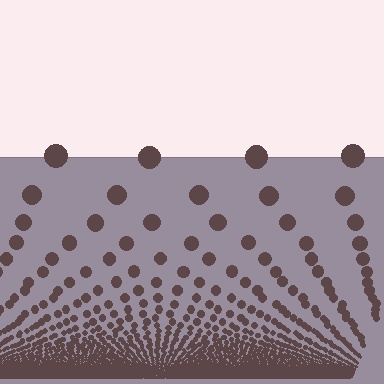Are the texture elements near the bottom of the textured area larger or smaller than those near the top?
Smaller. The gradient is inverted — elements near the bottom are smaller and denser.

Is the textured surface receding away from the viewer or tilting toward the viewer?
The surface appears to tilt toward the viewer. Texture elements get larger and sparser toward the top.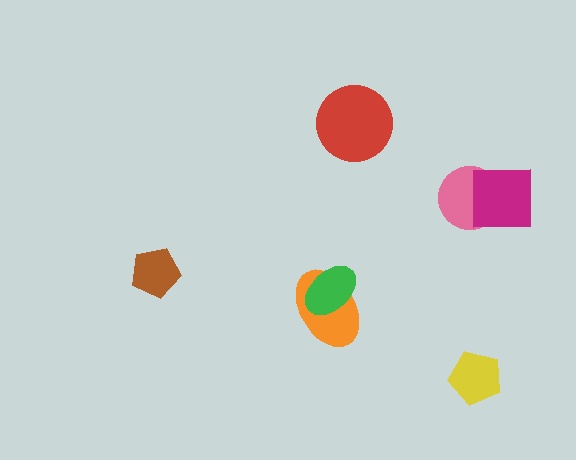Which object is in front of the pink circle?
The magenta square is in front of the pink circle.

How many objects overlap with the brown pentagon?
0 objects overlap with the brown pentagon.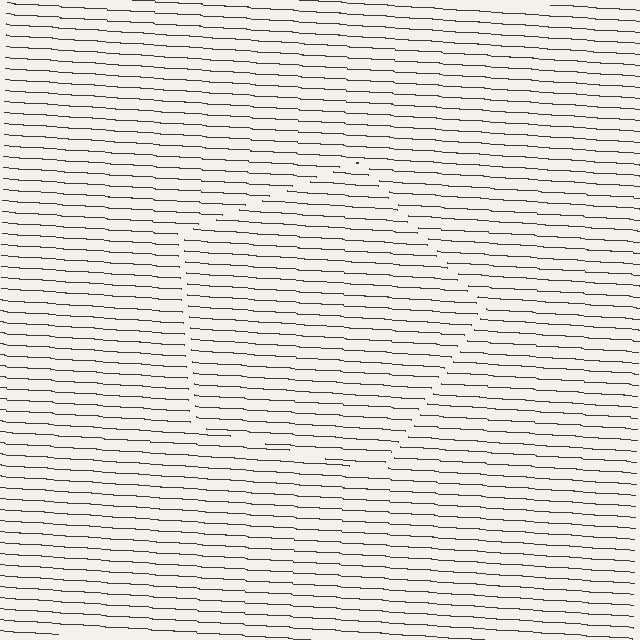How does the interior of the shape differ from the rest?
The interior of the shape contains the same grating, shifted by half a period — the contour is defined by the phase discontinuity where line-ends from the inner and outer gratings abut.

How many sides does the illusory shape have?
5 sides — the line-ends trace a pentagon.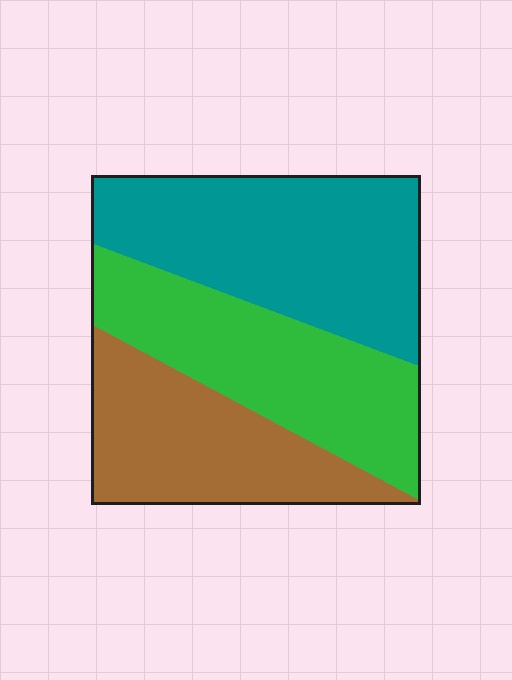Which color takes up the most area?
Teal, at roughly 40%.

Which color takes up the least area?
Brown, at roughly 30%.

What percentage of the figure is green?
Green takes up about one third (1/3) of the figure.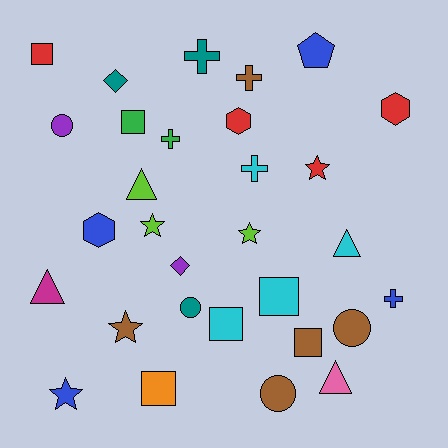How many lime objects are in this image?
There are 3 lime objects.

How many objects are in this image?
There are 30 objects.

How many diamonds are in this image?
There are 2 diamonds.